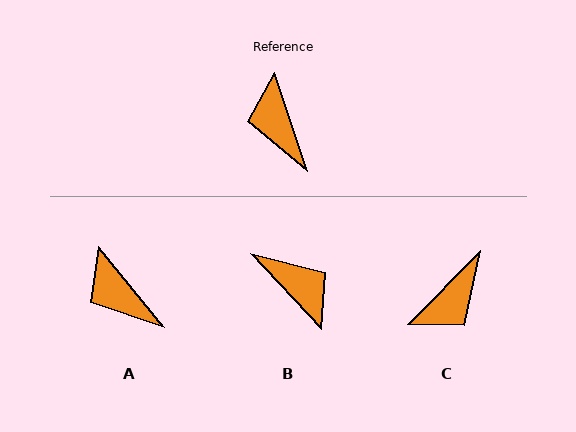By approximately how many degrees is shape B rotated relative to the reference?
Approximately 155 degrees clockwise.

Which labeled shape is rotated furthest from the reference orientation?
B, about 155 degrees away.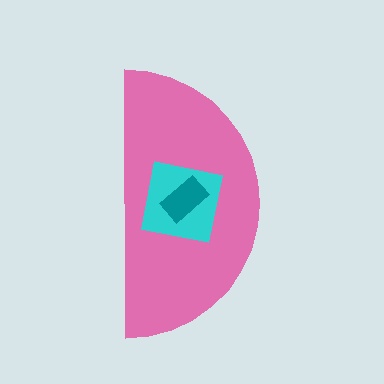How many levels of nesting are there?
3.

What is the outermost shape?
The pink semicircle.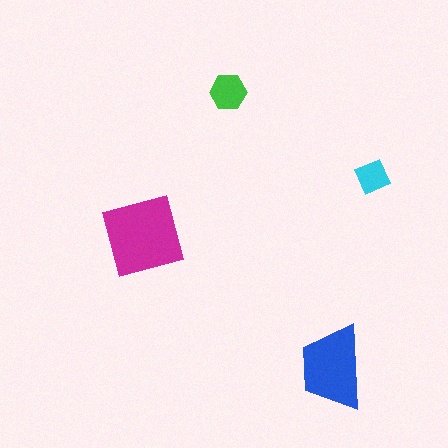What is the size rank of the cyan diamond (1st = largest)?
4th.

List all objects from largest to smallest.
The magenta square, the blue trapezoid, the green hexagon, the cyan diamond.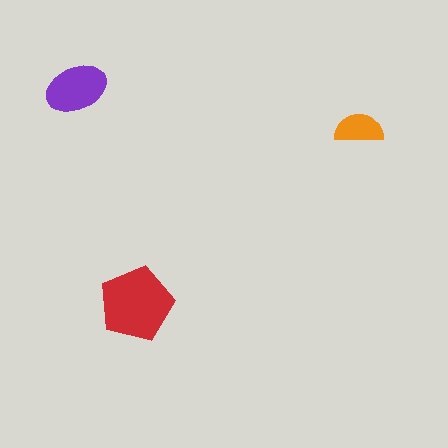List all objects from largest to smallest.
The red pentagon, the purple ellipse, the orange semicircle.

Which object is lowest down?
The red pentagon is bottommost.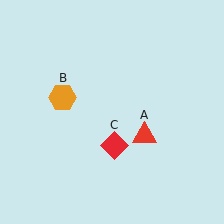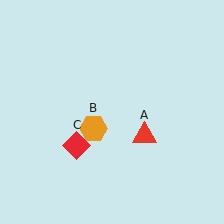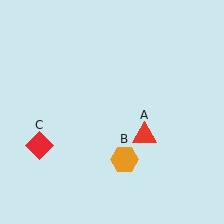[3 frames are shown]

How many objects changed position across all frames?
2 objects changed position: orange hexagon (object B), red diamond (object C).